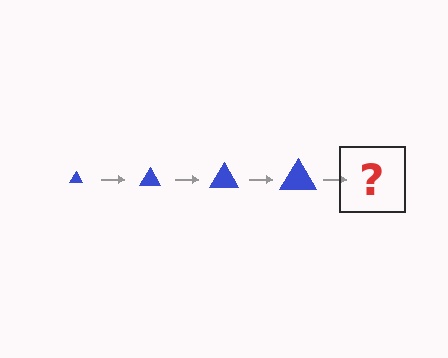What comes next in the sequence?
The next element should be a blue triangle, larger than the previous one.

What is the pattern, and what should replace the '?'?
The pattern is that the triangle gets progressively larger each step. The '?' should be a blue triangle, larger than the previous one.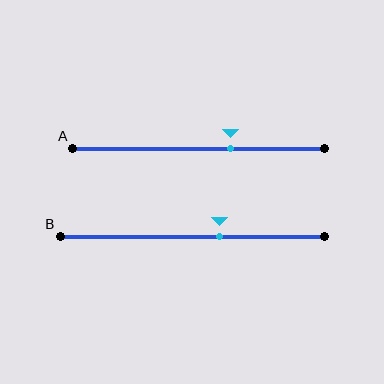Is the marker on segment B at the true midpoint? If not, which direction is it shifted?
No, the marker on segment B is shifted to the right by about 11% of the segment length.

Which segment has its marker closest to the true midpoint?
Segment B has its marker closest to the true midpoint.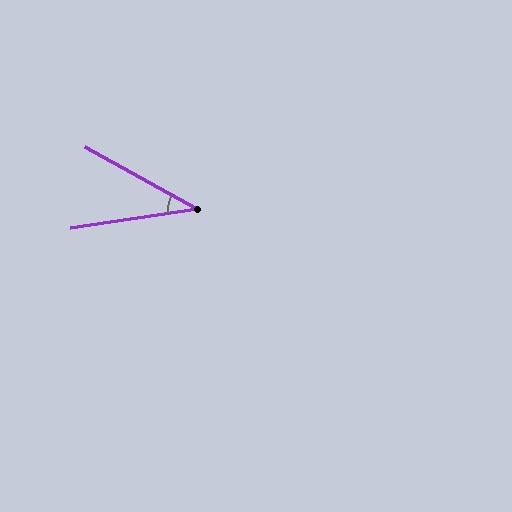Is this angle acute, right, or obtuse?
It is acute.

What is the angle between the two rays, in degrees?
Approximately 37 degrees.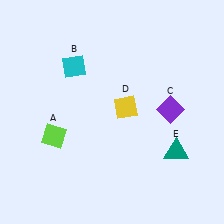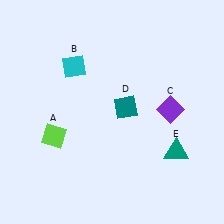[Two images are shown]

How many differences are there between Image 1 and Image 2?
There is 1 difference between the two images.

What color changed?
The diamond (D) changed from yellow in Image 1 to teal in Image 2.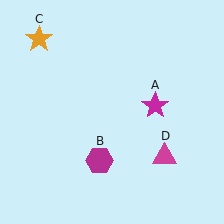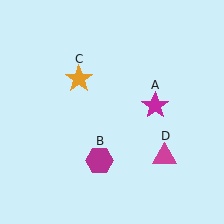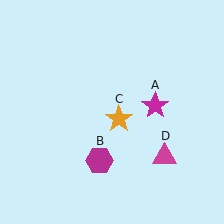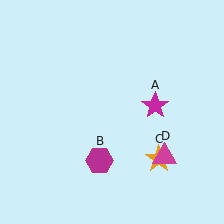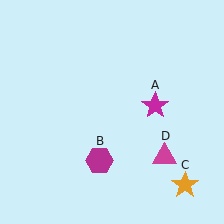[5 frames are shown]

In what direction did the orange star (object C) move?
The orange star (object C) moved down and to the right.